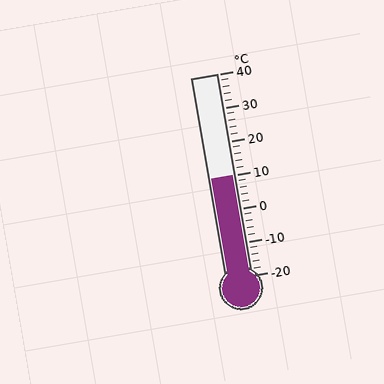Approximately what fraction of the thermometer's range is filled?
The thermometer is filled to approximately 50% of its range.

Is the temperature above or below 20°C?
The temperature is below 20°C.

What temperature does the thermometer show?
The thermometer shows approximately 10°C.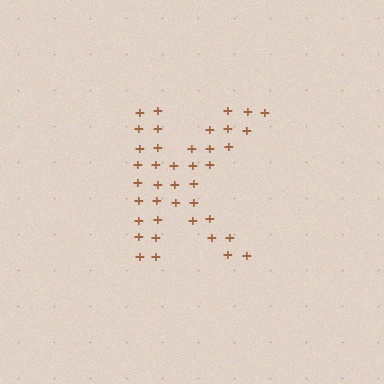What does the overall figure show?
The overall figure shows the letter K.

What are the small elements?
The small elements are plus signs.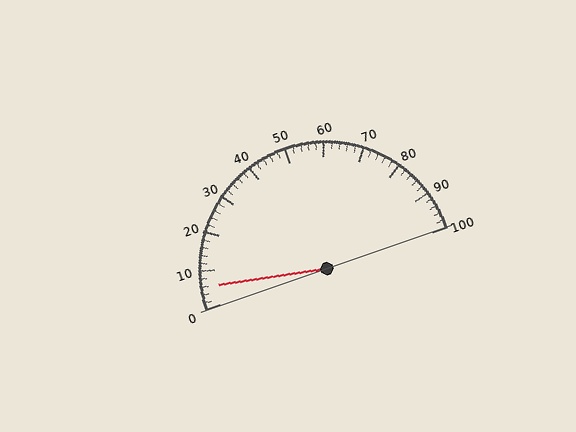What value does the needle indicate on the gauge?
The needle indicates approximately 6.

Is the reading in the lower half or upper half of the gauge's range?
The reading is in the lower half of the range (0 to 100).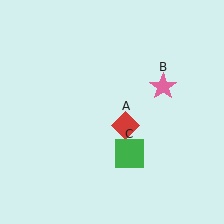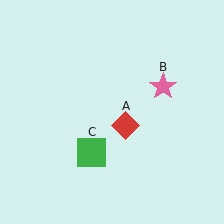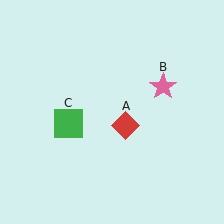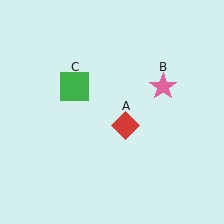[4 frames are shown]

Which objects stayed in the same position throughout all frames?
Red diamond (object A) and pink star (object B) remained stationary.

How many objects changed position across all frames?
1 object changed position: green square (object C).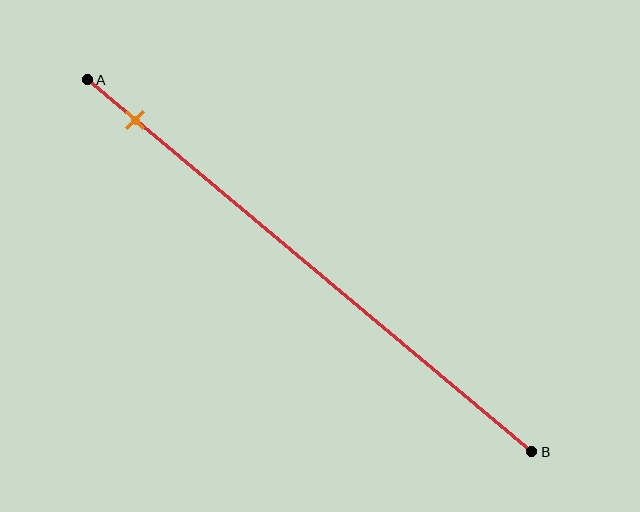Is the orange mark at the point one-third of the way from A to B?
No, the mark is at about 10% from A, not at the 33% one-third point.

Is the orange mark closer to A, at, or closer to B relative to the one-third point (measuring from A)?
The orange mark is closer to point A than the one-third point of segment AB.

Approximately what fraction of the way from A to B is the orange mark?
The orange mark is approximately 10% of the way from A to B.